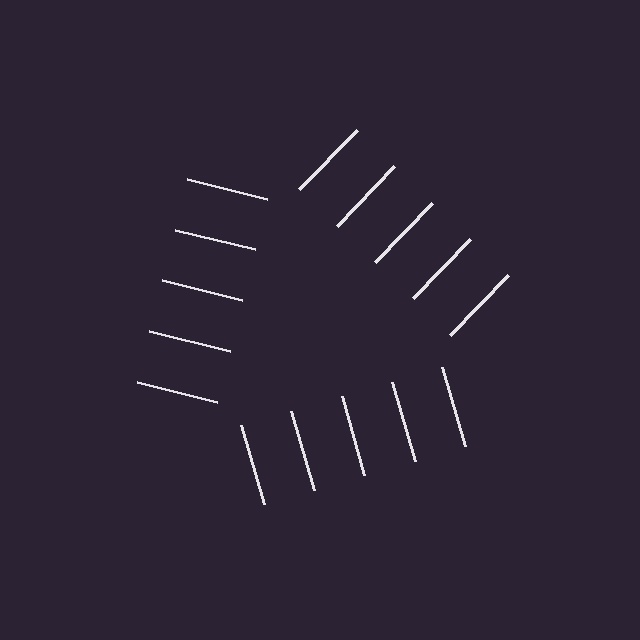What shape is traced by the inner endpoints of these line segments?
An illusory triangle — the line segments terminate on its edges but no continuous stroke is drawn.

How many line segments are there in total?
15 — 5 along each of the 3 edges.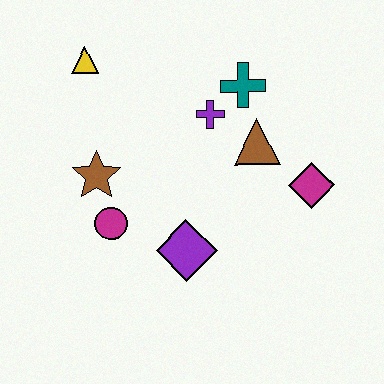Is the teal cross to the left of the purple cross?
No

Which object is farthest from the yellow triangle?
The magenta diamond is farthest from the yellow triangle.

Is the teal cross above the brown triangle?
Yes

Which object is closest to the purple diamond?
The magenta circle is closest to the purple diamond.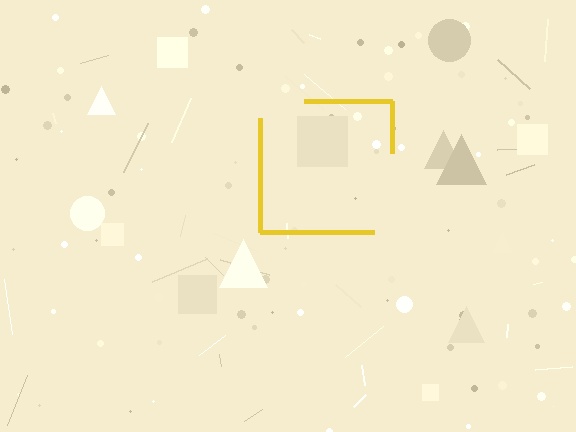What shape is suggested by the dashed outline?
The dashed outline suggests a square.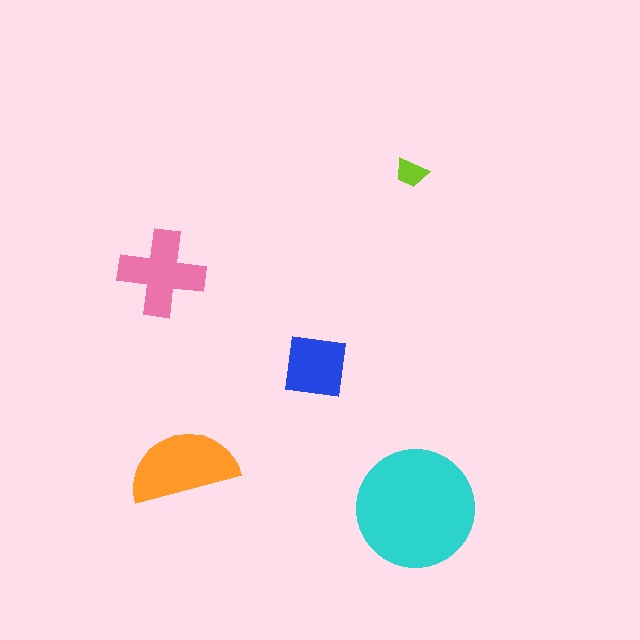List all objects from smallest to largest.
The lime trapezoid, the blue square, the pink cross, the orange semicircle, the cyan circle.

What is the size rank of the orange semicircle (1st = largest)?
2nd.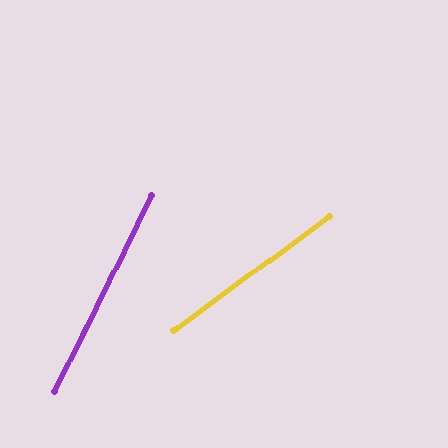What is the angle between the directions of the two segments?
Approximately 28 degrees.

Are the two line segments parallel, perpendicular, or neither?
Neither parallel nor perpendicular — they differ by about 28°.